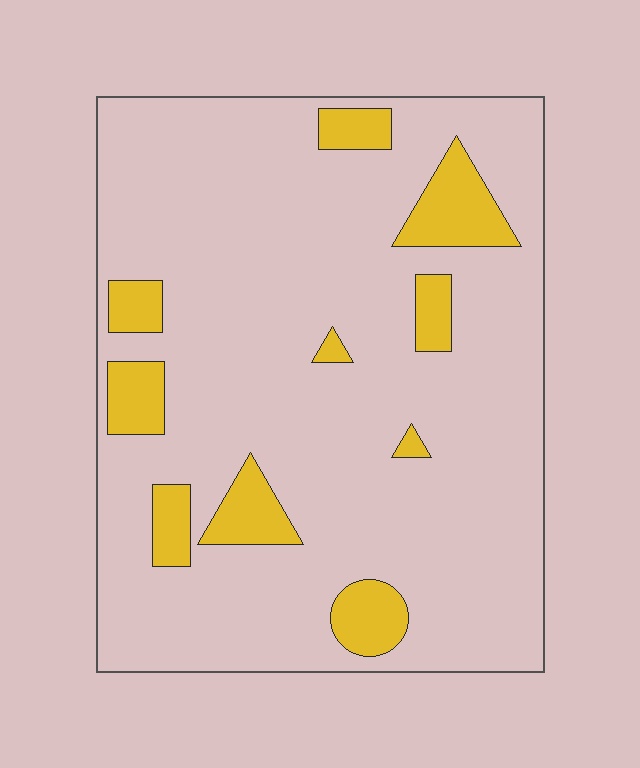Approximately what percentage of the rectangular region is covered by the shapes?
Approximately 15%.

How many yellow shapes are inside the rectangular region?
10.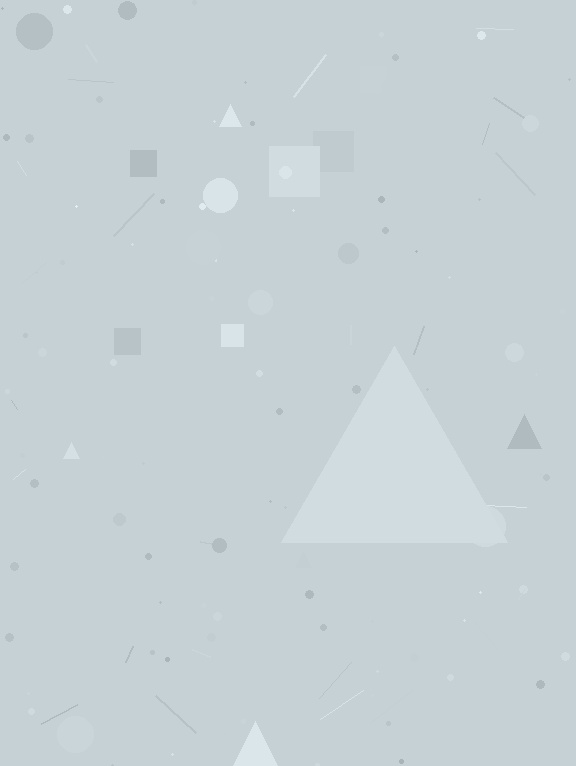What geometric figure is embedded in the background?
A triangle is embedded in the background.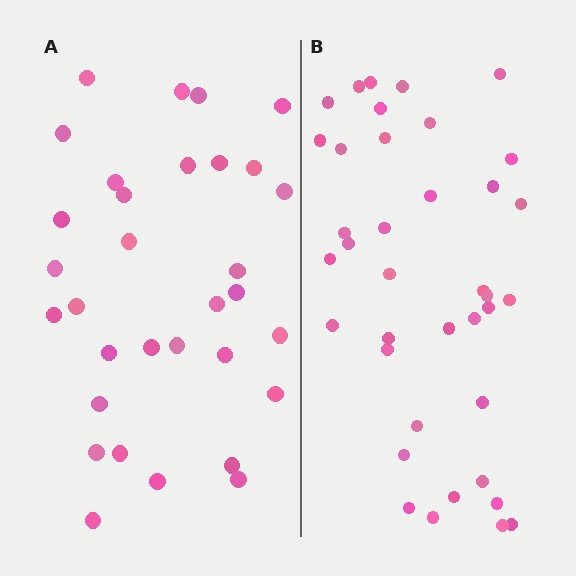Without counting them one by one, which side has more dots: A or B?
Region B (the right region) has more dots.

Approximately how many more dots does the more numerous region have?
Region B has about 6 more dots than region A.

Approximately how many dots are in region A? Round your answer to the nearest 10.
About 30 dots. (The exact count is 32, which rounds to 30.)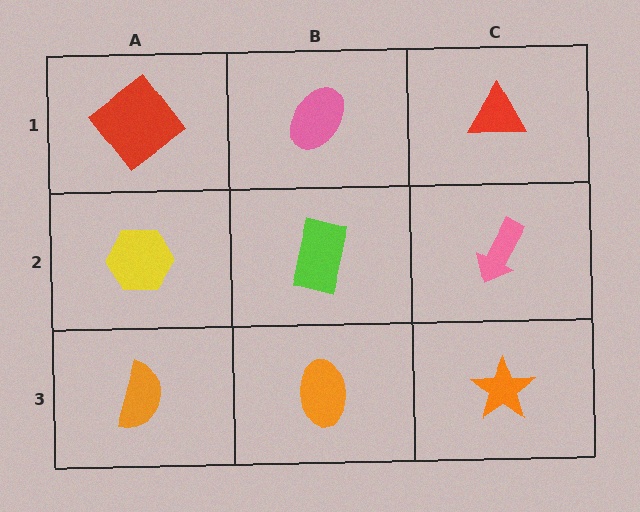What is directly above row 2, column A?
A red diamond.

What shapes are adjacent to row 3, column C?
A pink arrow (row 2, column C), an orange ellipse (row 3, column B).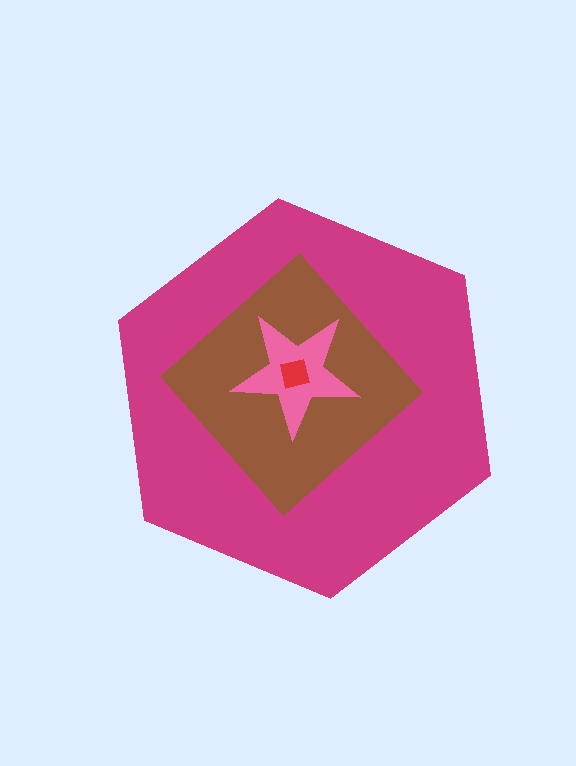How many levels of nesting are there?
4.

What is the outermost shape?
The magenta hexagon.